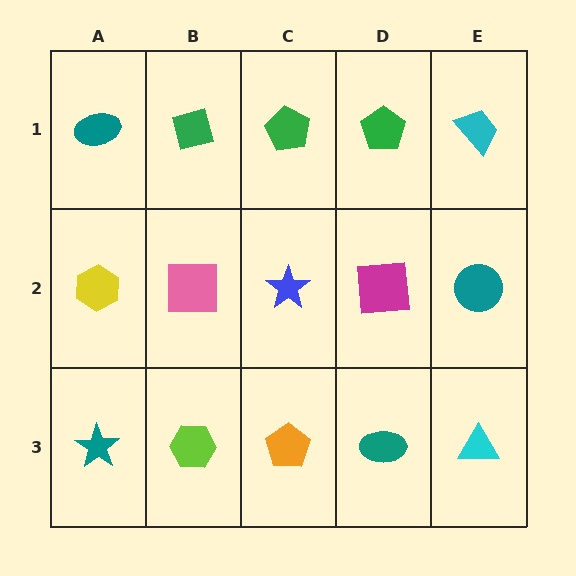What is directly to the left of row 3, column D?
An orange pentagon.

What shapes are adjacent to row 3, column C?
A blue star (row 2, column C), a lime hexagon (row 3, column B), a teal ellipse (row 3, column D).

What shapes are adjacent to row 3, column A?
A yellow hexagon (row 2, column A), a lime hexagon (row 3, column B).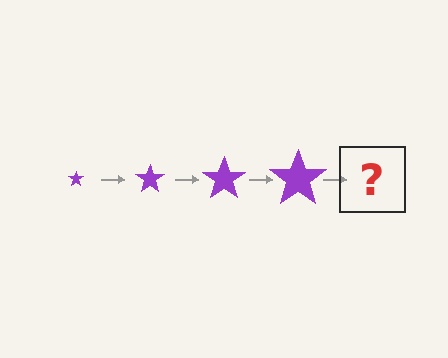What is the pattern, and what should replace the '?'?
The pattern is that the star gets progressively larger each step. The '?' should be a purple star, larger than the previous one.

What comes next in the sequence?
The next element should be a purple star, larger than the previous one.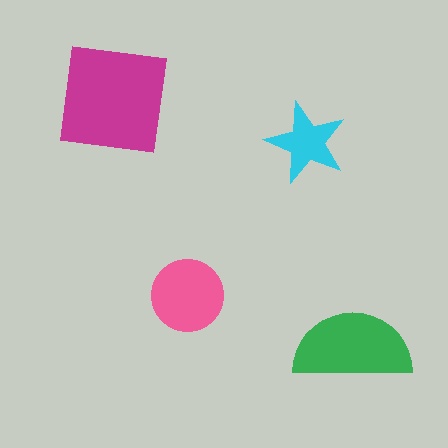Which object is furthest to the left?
The magenta square is leftmost.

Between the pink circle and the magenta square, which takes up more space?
The magenta square.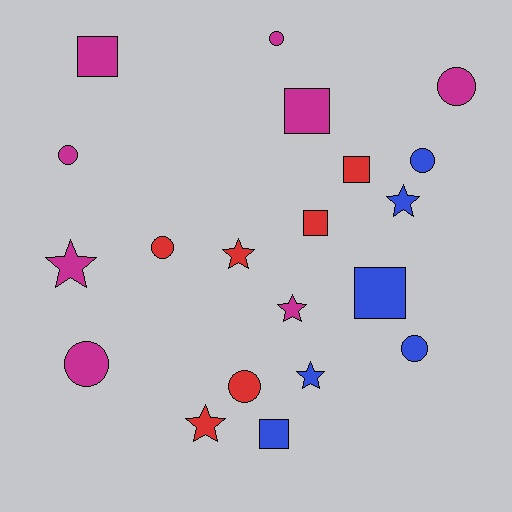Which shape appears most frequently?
Circle, with 8 objects.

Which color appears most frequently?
Magenta, with 8 objects.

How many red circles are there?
There are 2 red circles.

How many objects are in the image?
There are 20 objects.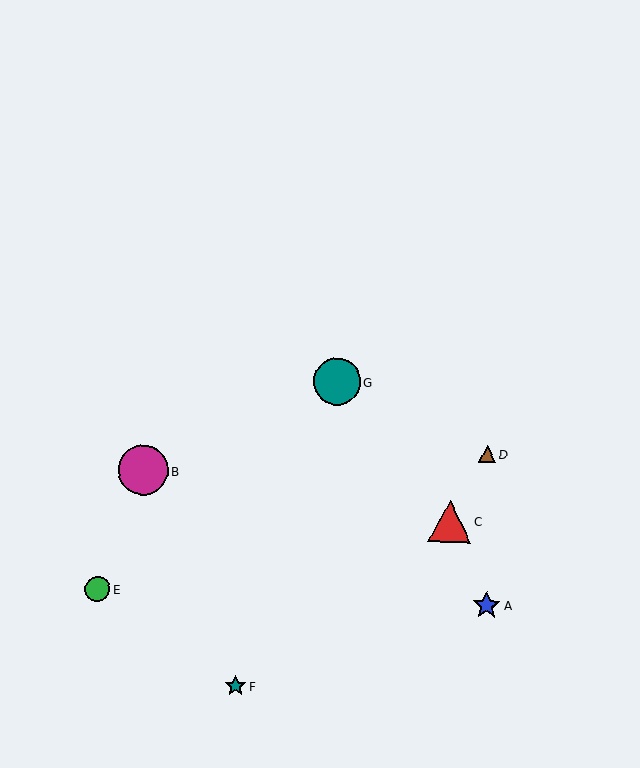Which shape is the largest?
The magenta circle (labeled B) is the largest.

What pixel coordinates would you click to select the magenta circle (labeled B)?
Click at (143, 470) to select the magenta circle B.